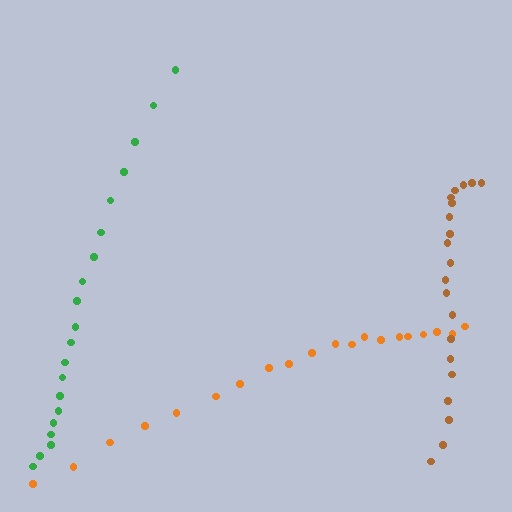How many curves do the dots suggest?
There are 3 distinct paths.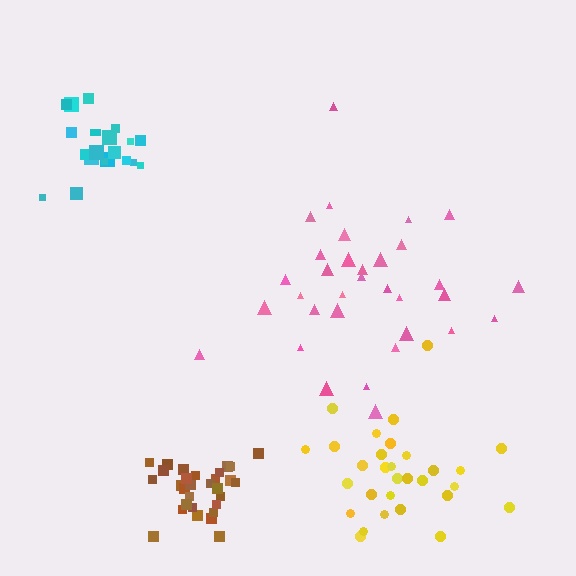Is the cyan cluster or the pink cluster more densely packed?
Cyan.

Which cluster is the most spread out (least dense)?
Pink.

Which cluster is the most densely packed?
Brown.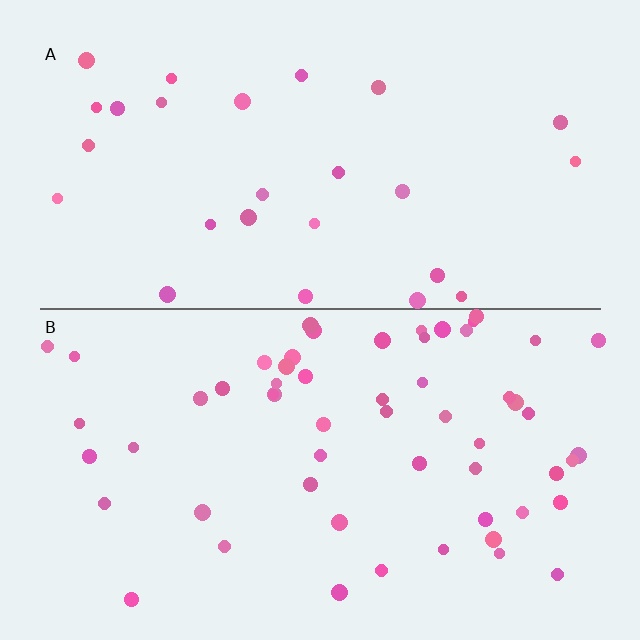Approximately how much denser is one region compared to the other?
Approximately 2.2× — region B over region A.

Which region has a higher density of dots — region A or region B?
B (the bottom).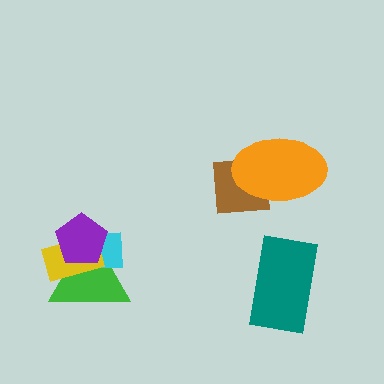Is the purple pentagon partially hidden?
No, no other shape covers it.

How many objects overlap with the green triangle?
3 objects overlap with the green triangle.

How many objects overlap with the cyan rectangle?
3 objects overlap with the cyan rectangle.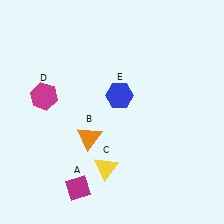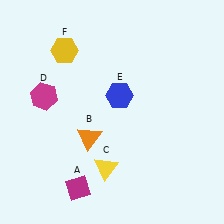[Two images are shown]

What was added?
A yellow hexagon (F) was added in Image 2.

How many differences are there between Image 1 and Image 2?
There is 1 difference between the two images.